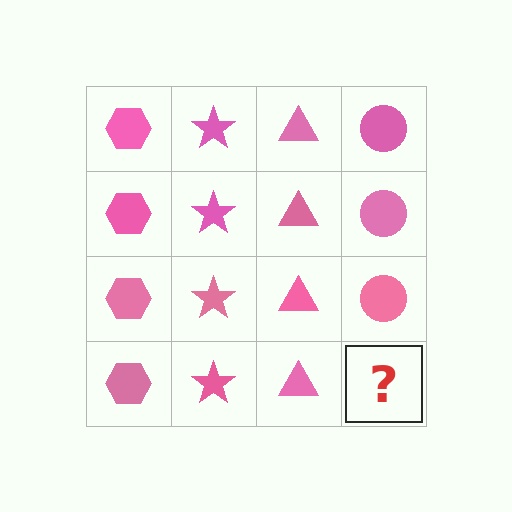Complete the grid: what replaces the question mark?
The question mark should be replaced with a pink circle.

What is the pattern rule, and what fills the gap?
The rule is that each column has a consistent shape. The gap should be filled with a pink circle.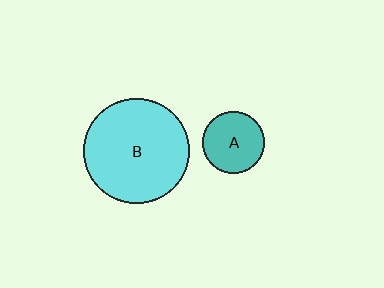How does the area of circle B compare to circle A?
Approximately 2.9 times.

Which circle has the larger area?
Circle B (cyan).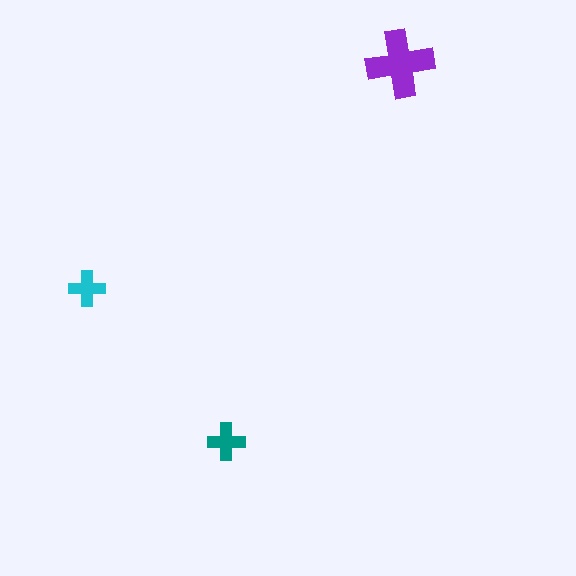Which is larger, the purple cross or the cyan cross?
The purple one.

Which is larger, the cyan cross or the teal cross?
The teal one.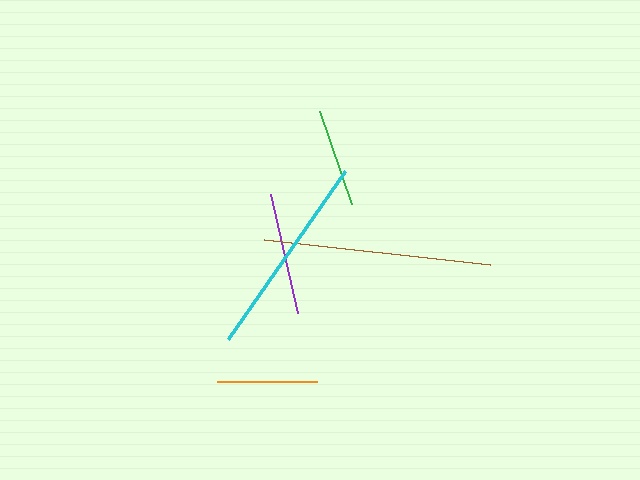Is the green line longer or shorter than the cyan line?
The cyan line is longer than the green line.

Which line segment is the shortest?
The green line is the shortest at approximately 98 pixels.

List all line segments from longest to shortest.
From longest to shortest: brown, cyan, purple, orange, green.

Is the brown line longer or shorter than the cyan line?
The brown line is longer than the cyan line.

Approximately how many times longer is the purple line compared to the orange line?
The purple line is approximately 1.2 times the length of the orange line.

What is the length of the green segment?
The green segment is approximately 98 pixels long.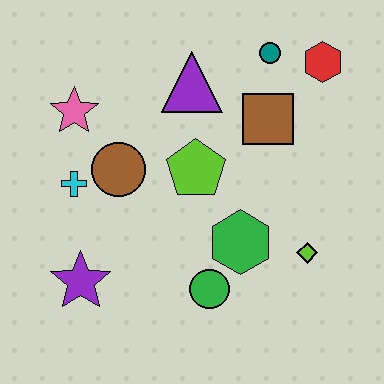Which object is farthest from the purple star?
The red hexagon is farthest from the purple star.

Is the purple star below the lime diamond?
Yes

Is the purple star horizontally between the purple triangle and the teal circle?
No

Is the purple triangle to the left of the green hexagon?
Yes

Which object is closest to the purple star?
The cyan cross is closest to the purple star.